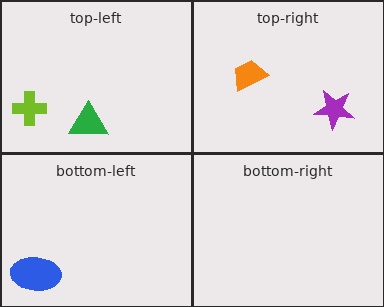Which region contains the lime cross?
The top-left region.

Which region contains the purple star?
The top-right region.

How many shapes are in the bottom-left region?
1.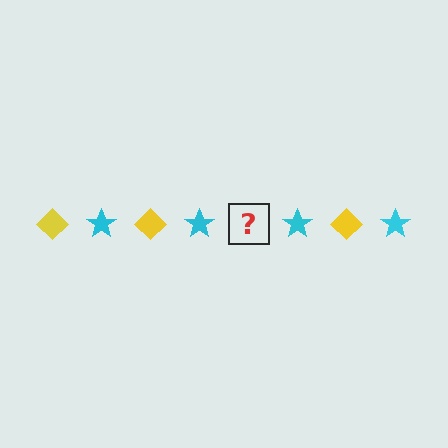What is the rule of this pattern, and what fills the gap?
The rule is that the pattern alternates between yellow diamond and cyan star. The gap should be filled with a yellow diamond.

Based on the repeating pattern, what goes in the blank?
The blank should be a yellow diamond.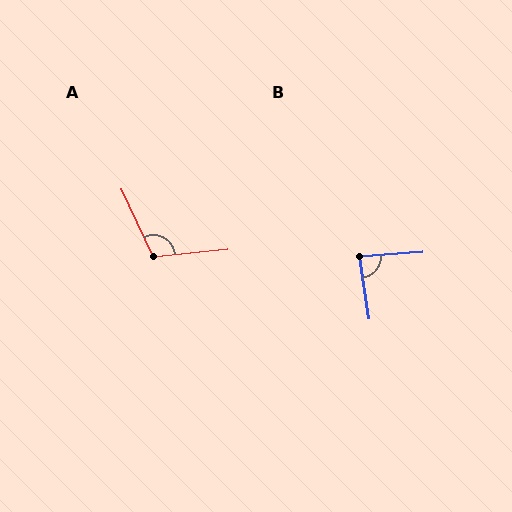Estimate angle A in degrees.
Approximately 109 degrees.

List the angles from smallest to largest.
B (85°), A (109°).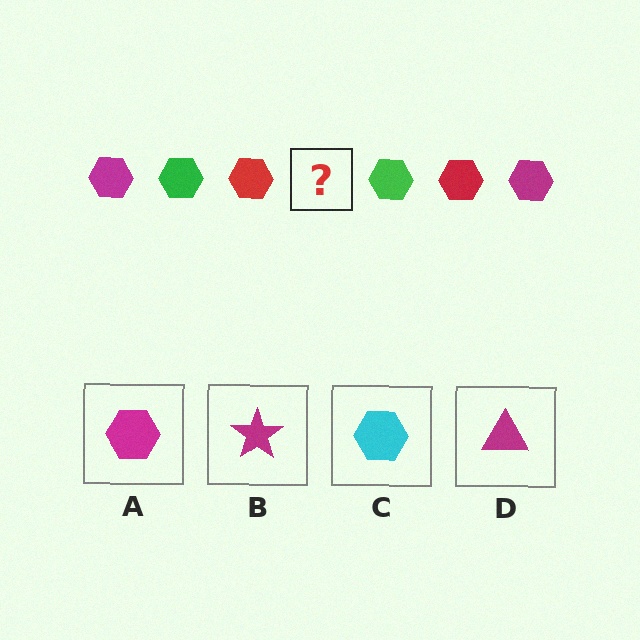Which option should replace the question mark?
Option A.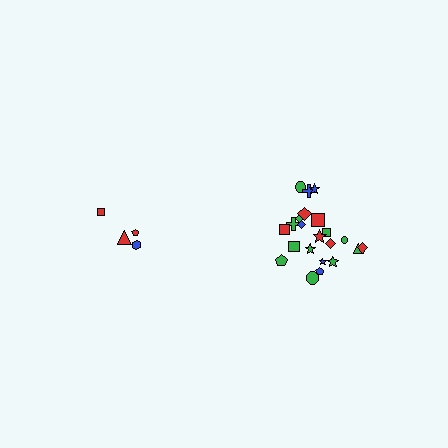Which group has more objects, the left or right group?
The right group.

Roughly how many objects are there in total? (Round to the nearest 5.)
Roughly 25 objects in total.